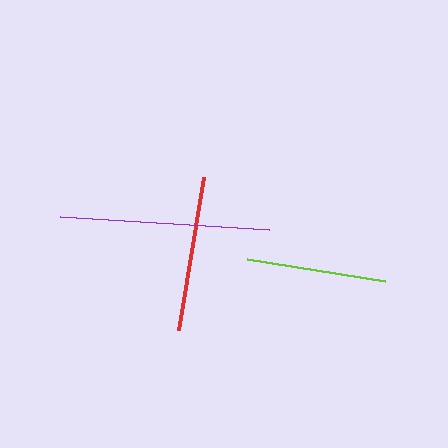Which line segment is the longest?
The purple line is the longest at approximately 210 pixels.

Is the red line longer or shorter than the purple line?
The purple line is longer than the red line.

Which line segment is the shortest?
The lime line is the shortest at approximately 140 pixels.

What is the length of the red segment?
The red segment is approximately 155 pixels long.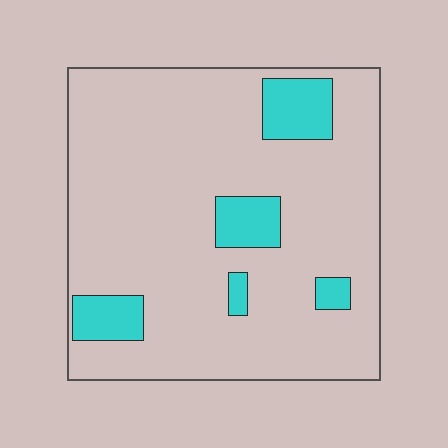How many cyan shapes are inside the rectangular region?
5.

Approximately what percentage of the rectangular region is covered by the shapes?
Approximately 15%.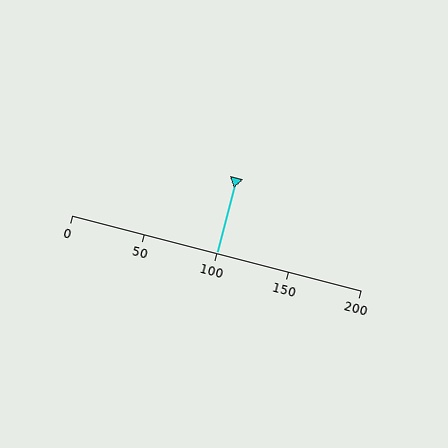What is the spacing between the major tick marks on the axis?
The major ticks are spaced 50 apart.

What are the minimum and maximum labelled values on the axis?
The axis runs from 0 to 200.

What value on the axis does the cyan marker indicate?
The marker indicates approximately 100.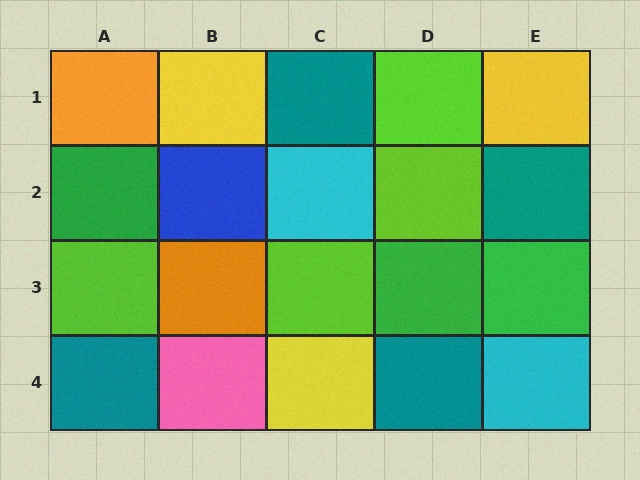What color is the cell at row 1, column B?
Yellow.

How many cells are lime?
4 cells are lime.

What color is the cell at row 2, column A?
Green.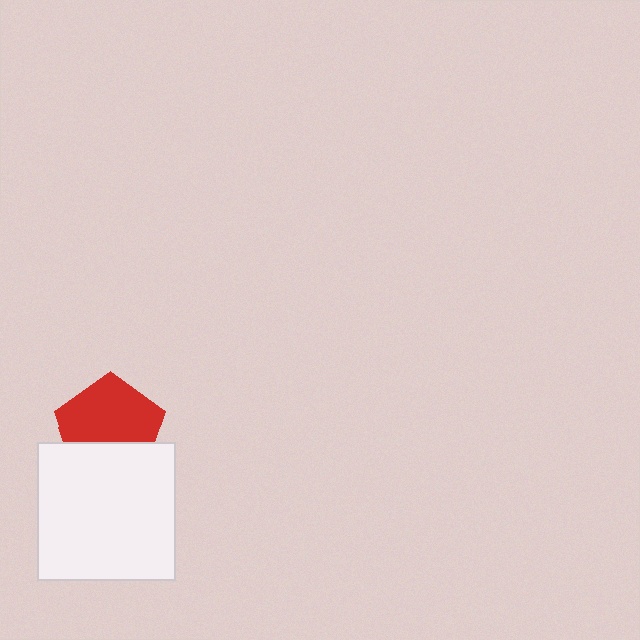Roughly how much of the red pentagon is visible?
Most of it is visible (roughly 66%).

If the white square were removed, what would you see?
You would see the complete red pentagon.